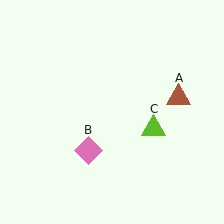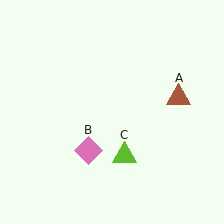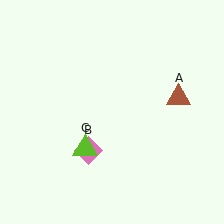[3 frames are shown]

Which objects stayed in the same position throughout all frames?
Brown triangle (object A) and pink diamond (object B) remained stationary.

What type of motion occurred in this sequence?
The lime triangle (object C) rotated clockwise around the center of the scene.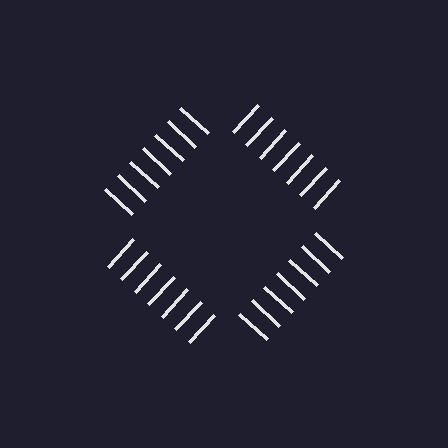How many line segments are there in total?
28 — 7 along each of the 4 edges.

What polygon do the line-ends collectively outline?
An illusory square — the line segments terminate on its edges but no continuous stroke is drawn.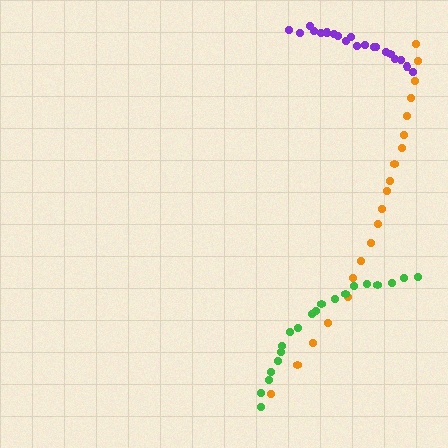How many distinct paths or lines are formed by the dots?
There are 3 distinct paths.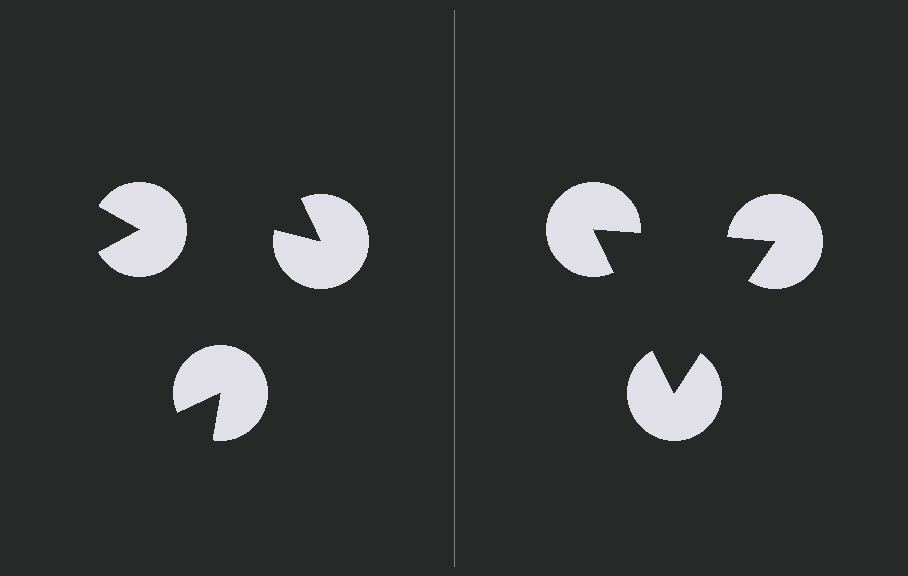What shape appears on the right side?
An illusory triangle.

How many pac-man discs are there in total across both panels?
6 — 3 on each side.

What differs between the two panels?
The pac-man discs are positioned identically on both sides; only the wedge orientations differ. On the right they align to a triangle; on the left they are misaligned.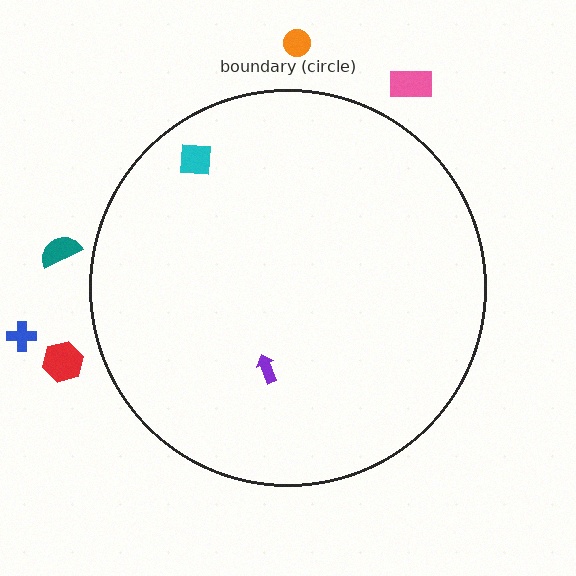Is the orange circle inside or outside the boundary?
Outside.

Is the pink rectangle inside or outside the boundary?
Outside.